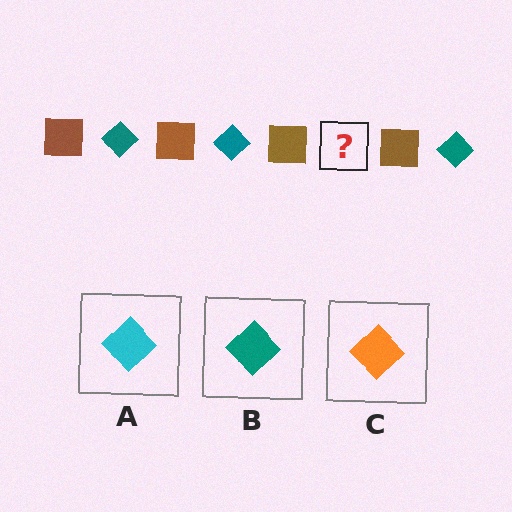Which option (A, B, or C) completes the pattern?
B.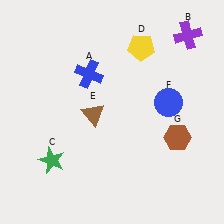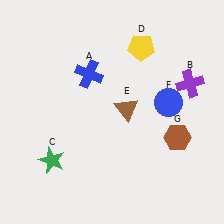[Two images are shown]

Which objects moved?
The objects that moved are: the purple cross (B), the brown triangle (E).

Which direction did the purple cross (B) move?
The purple cross (B) moved down.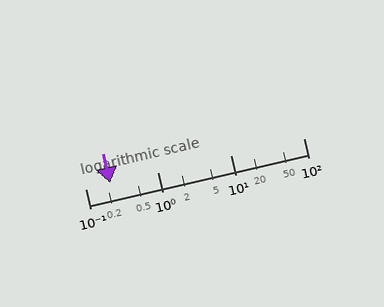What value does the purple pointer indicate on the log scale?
The pointer indicates approximately 0.22.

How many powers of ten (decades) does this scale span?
The scale spans 3 decades, from 0.1 to 100.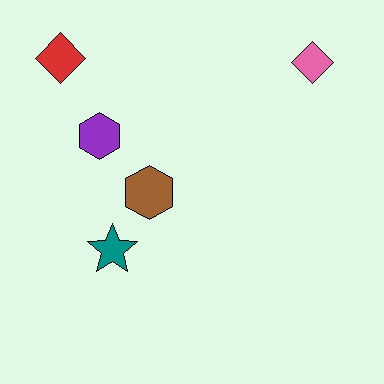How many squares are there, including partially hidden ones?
There are no squares.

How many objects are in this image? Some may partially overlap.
There are 5 objects.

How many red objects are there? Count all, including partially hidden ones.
There is 1 red object.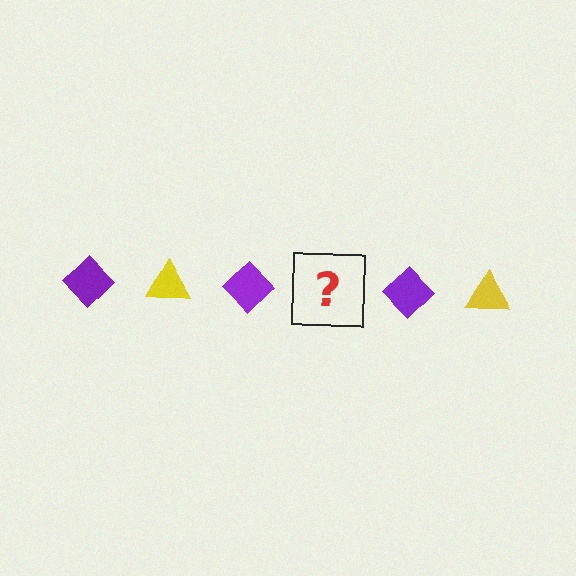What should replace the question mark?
The question mark should be replaced with a yellow triangle.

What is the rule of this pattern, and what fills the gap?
The rule is that the pattern alternates between purple diamond and yellow triangle. The gap should be filled with a yellow triangle.